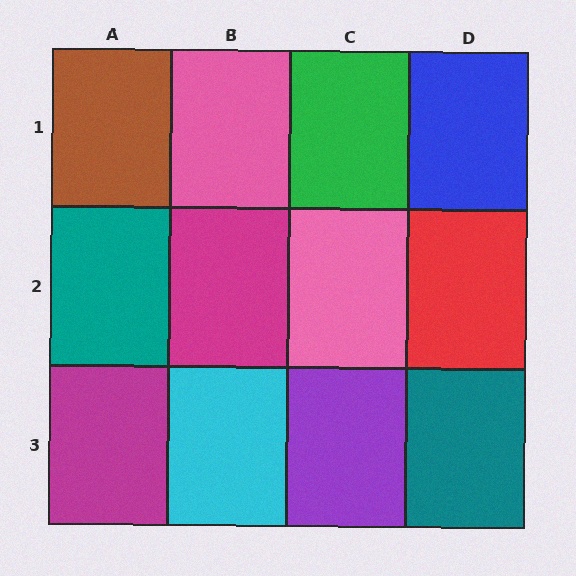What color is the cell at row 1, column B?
Pink.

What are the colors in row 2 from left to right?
Teal, magenta, pink, red.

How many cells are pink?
2 cells are pink.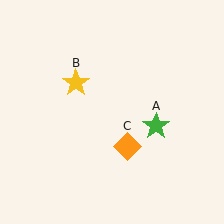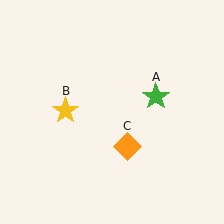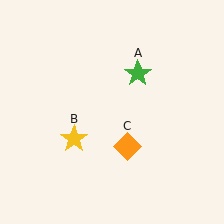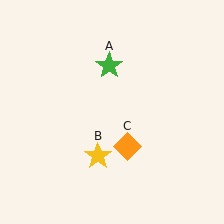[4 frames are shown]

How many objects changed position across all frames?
2 objects changed position: green star (object A), yellow star (object B).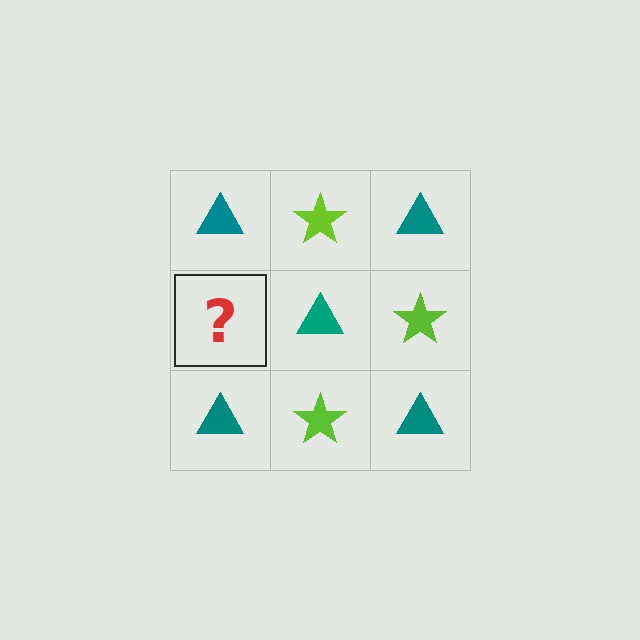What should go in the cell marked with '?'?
The missing cell should contain a lime star.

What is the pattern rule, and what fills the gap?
The rule is that it alternates teal triangle and lime star in a checkerboard pattern. The gap should be filled with a lime star.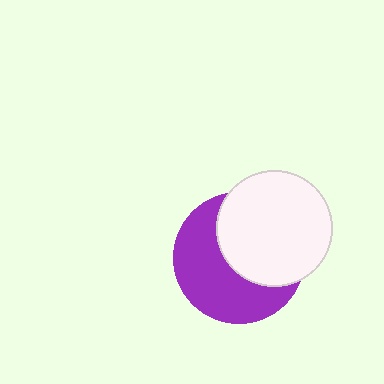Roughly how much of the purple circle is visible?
About half of it is visible (roughly 52%).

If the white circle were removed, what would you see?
You would see the complete purple circle.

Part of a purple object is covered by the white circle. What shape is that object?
It is a circle.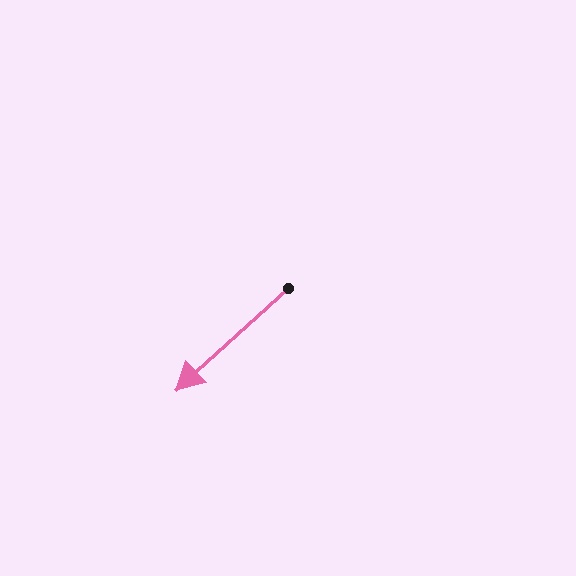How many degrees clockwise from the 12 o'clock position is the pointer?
Approximately 228 degrees.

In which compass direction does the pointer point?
Southwest.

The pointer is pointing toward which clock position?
Roughly 8 o'clock.